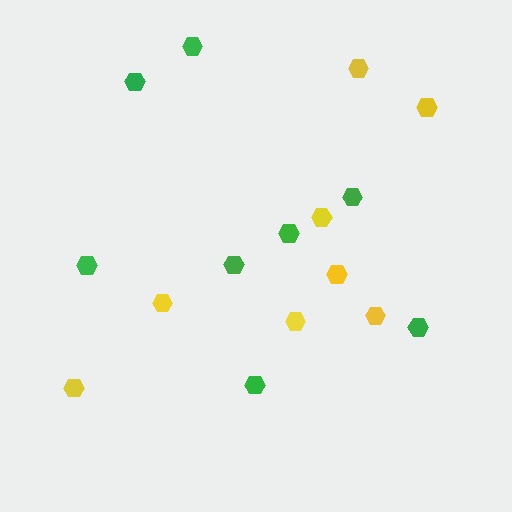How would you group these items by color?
There are 2 groups: one group of green hexagons (8) and one group of yellow hexagons (8).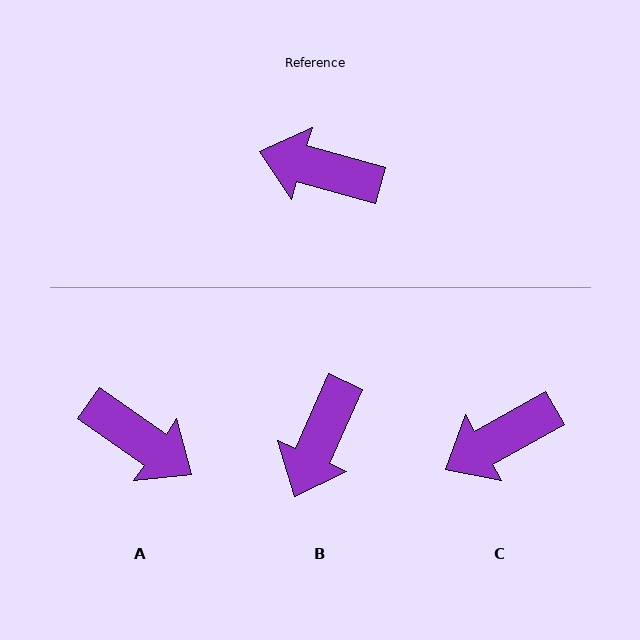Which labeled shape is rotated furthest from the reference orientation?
A, about 161 degrees away.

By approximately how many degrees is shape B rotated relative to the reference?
Approximately 82 degrees counter-clockwise.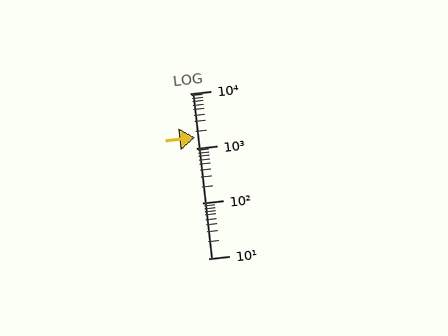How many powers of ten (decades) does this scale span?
The scale spans 3 decades, from 10 to 10000.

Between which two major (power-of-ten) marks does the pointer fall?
The pointer is between 1000 and 10000.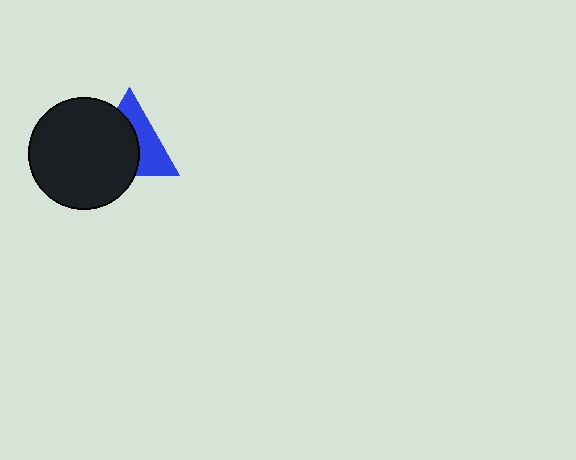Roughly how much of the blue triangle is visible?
A small part of it is visible (roughly 45%).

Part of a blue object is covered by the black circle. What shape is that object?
It is a triangle.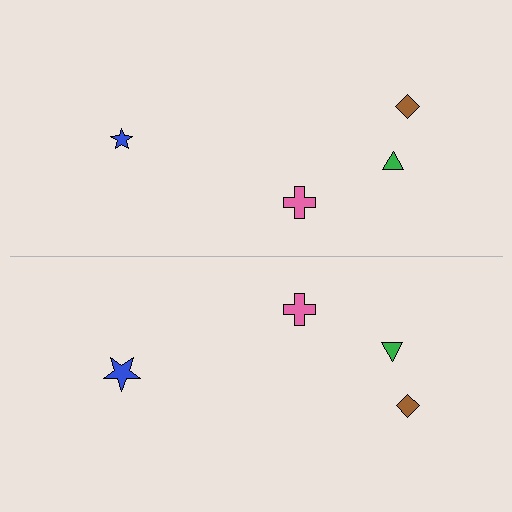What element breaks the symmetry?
The blue star on the bottom side has a different size than its mirror counterpart.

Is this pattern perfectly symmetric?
No, the pattern is not perfectly symmetric. The blue star on the bottom side has a different size than its mirror counterpart.